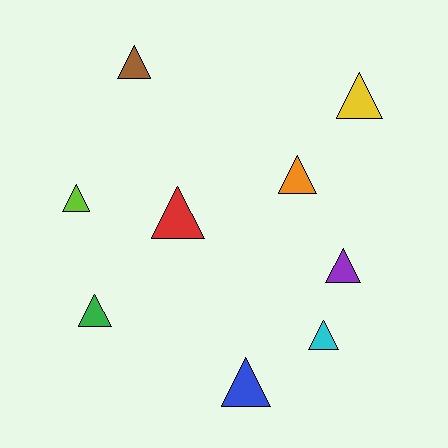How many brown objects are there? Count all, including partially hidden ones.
There is 1 brown object.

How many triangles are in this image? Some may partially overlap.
There are 9 triangles.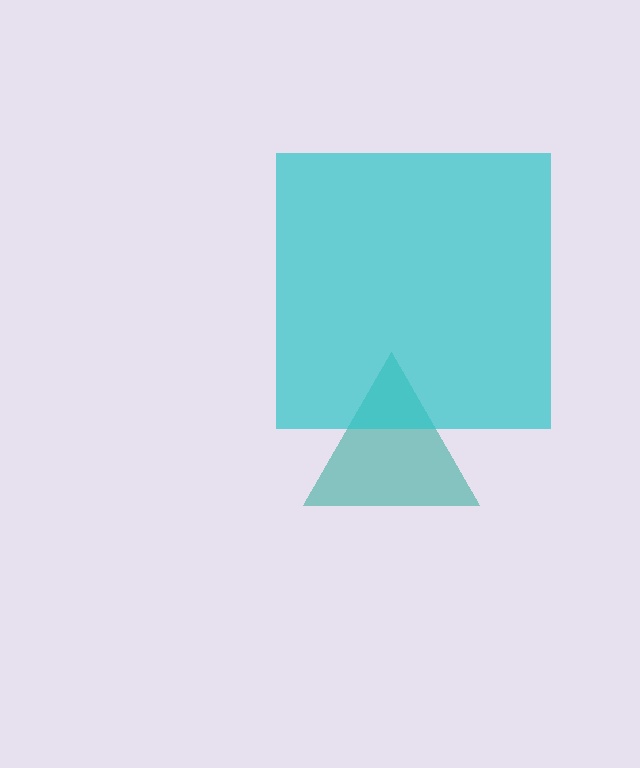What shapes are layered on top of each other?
The layered shapes are: a teal triangle, a cyan square.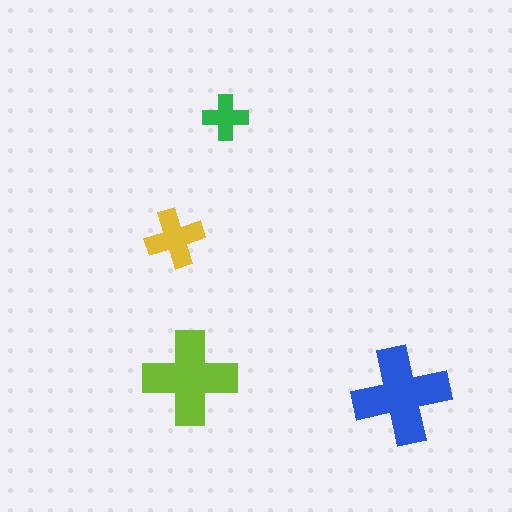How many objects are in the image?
There are 4 objects in the image.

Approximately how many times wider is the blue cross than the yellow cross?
About 1.5 times wider.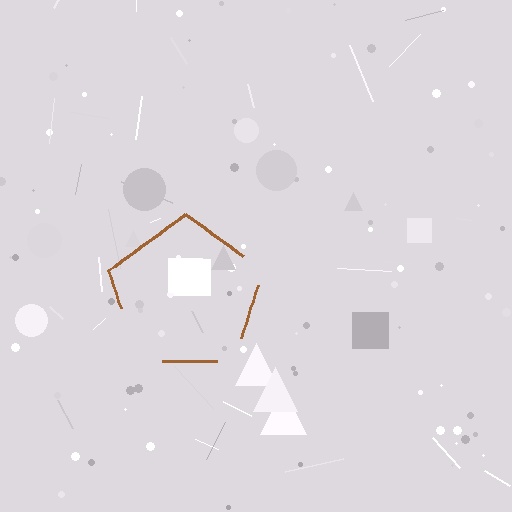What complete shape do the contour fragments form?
The contour fragments form a pentagon.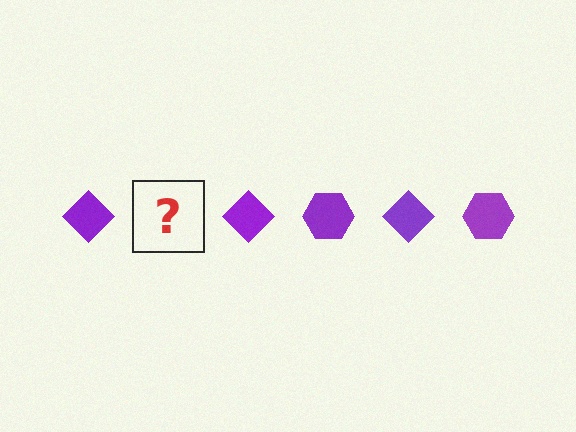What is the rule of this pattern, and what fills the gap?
The rule is that the pattern cycles through diamond, hexagon shapes in purple. The gap should be filled with a purple hexagon.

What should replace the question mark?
The question mark should be replaced with a purple hexagon.